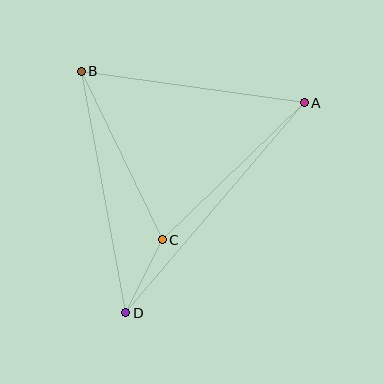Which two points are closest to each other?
Points C and D are closest to each other.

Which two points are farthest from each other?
Points A and D are farthest from each other.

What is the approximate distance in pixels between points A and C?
The distance between A and C is approximately 197 pixels.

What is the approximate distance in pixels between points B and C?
The distance between B and C is approximately 187 pixels.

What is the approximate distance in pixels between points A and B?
The distance between A and B is approximately 225 pixels.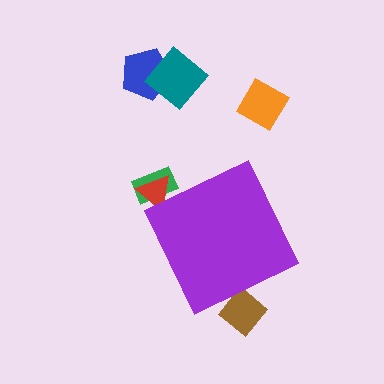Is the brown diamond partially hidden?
Yes, the brown diamond is partially hidden behind the purple diamond.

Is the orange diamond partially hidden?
No, the orange diamond is fully visible.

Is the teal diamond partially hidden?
No, the teal diamond is fully visible.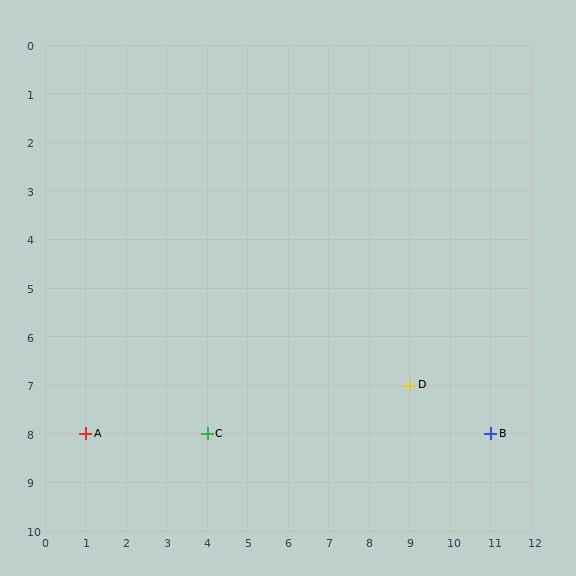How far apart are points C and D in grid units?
Points C and D are 5 columns and 1 row apart (about 5.1 grid units diagonally).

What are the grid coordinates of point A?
Point A is at grid coordinates (1, 8).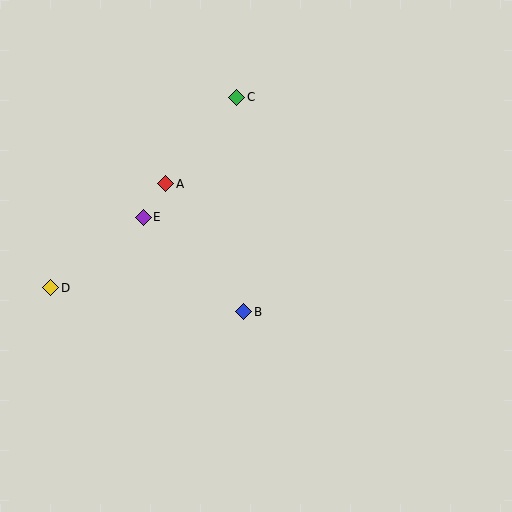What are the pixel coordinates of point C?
Point C is at (237, 97).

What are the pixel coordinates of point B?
Point B is at (244, 312).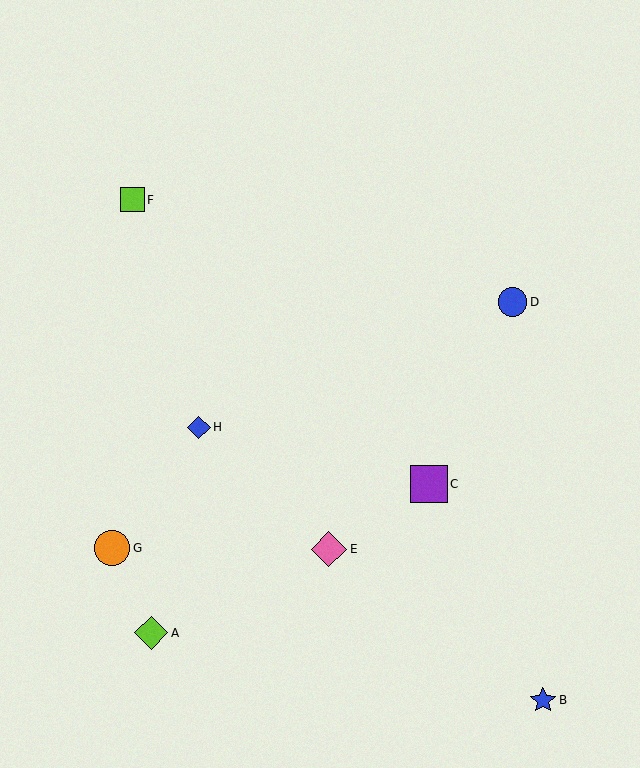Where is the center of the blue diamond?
The center of the blue diamond is at (199, 427).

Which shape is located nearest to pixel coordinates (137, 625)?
The lime diamond (labeled A) at (151, 633) is nearest to that location.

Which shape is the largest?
The purple square (labeled C) is the largest.